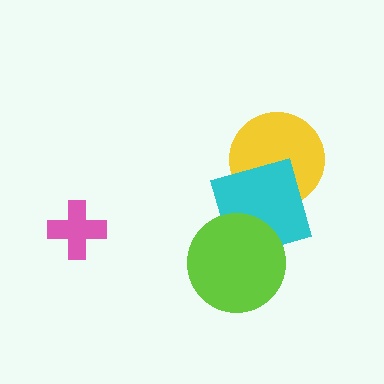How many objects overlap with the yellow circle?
1 object overlaps with the yellow circle.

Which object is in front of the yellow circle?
The cyan square is in front of the yellow circle.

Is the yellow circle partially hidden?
Yes, it is partially covered by another shape.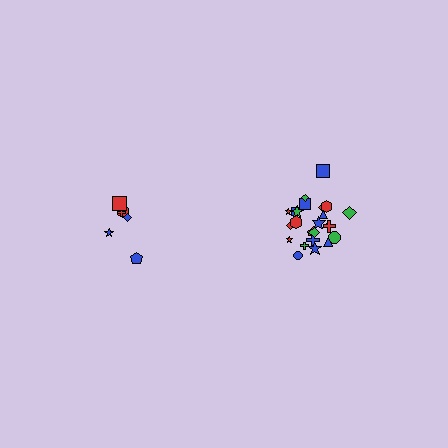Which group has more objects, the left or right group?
The right group.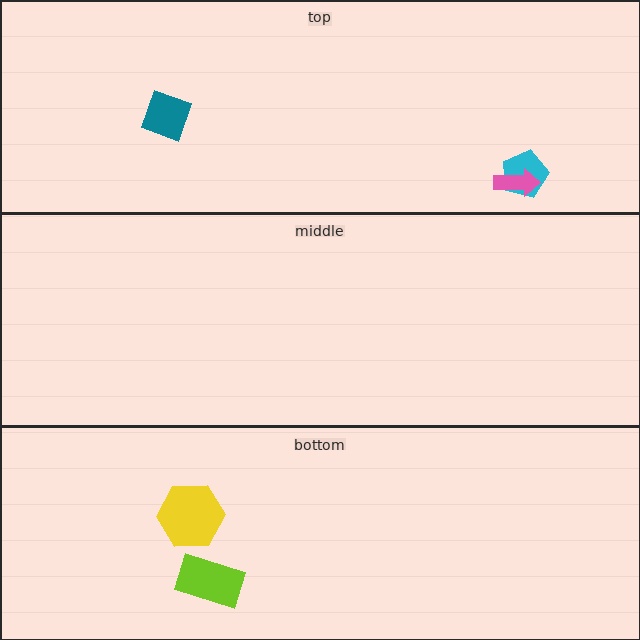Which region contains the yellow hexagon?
The bottom region.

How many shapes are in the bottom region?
2.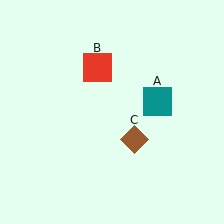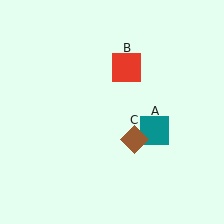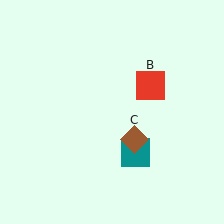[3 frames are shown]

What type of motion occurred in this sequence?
The teal square (object A), red square (object B) rotated clockwise around the center of the scene.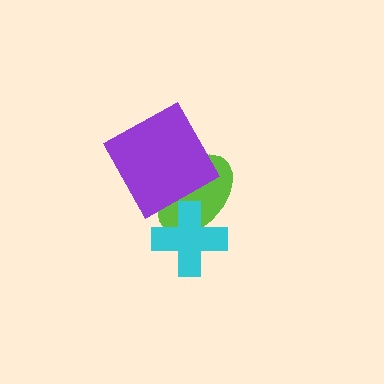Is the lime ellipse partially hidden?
Yes, it is partially covered by another shape.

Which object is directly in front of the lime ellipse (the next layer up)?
The purple square is directly in front of the lime ellipse.